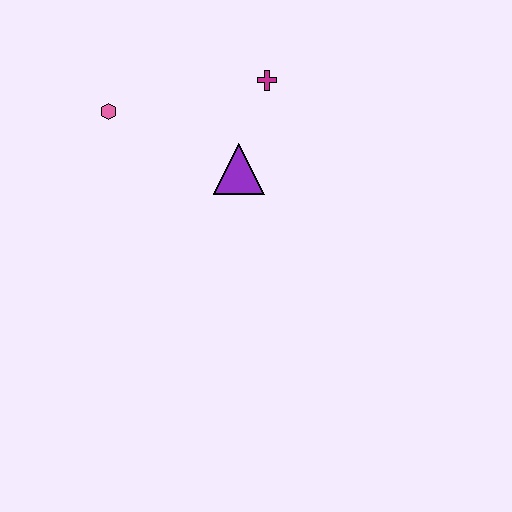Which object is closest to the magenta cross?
The purple triangle is closest to the magenta cross.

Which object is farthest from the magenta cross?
The pink hexagon is farthest from the magenta cross.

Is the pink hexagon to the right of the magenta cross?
No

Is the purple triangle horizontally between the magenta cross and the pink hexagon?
Yes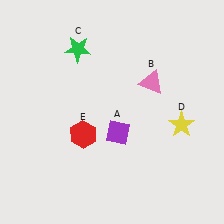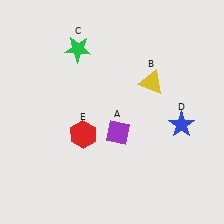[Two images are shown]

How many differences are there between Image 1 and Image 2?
There are 2 differences between the two images.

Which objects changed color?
B changed from pink to yellow. D changed from yellow to blue.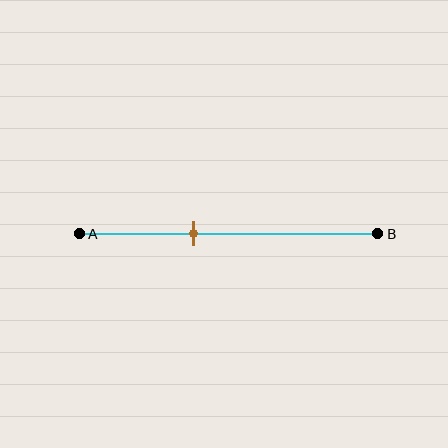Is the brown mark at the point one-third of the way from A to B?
No, the mark is at about 40% from A, not at the 33% one-third point.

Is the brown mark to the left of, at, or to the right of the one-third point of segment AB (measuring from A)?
The brown mark is to the right of the one-third point of segment AB.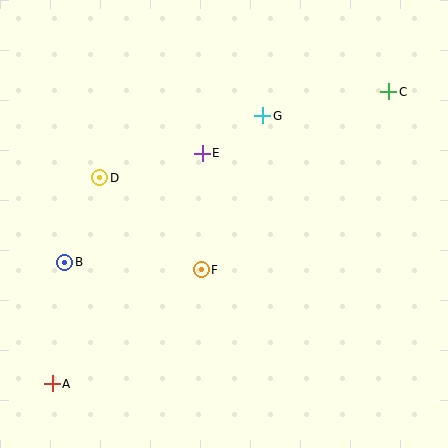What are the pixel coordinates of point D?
Point D is at (100, 178).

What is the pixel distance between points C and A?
The distance between C and A is 446 pixels.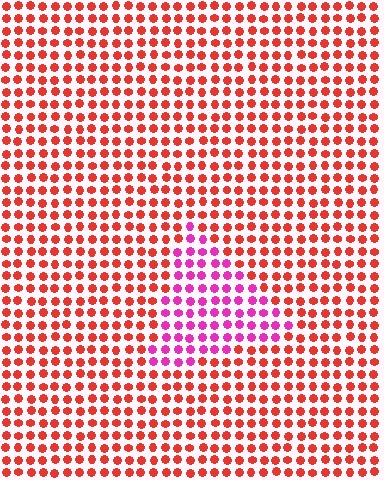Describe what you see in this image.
The image is filled with small red elements in a uniform arrangement. A triangle-shaped region is visible where the elements are tinted to a slightly different hue, forming a subtle color boundary.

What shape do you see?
I see a triangle.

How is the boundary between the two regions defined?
The boundary is defined purely by a slight shift in hue (about 49 degrees). Spacing, size, and orientation are identical on both sides.